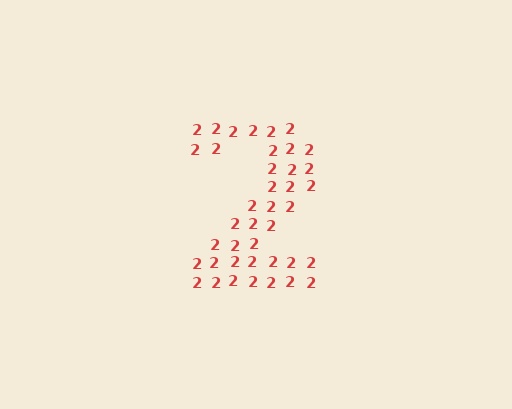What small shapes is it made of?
It is made of small digit 2's.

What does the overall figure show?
The overall figure shows the digit 2.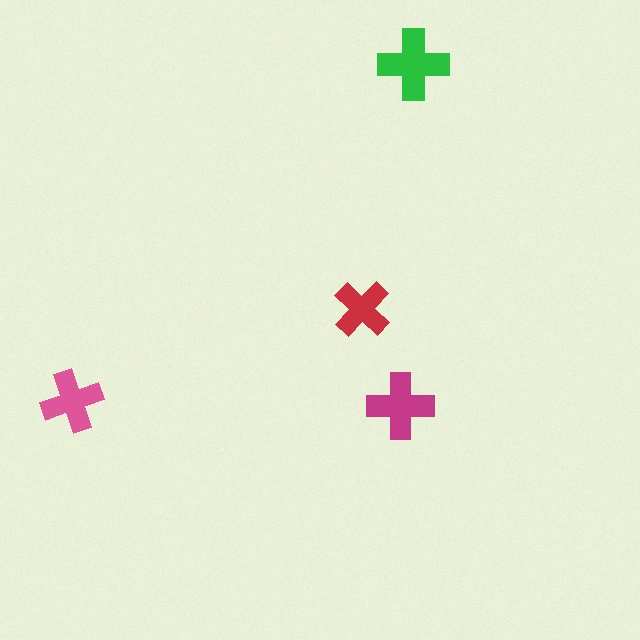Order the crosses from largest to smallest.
the green one, the magenta one, the pink one, the red one.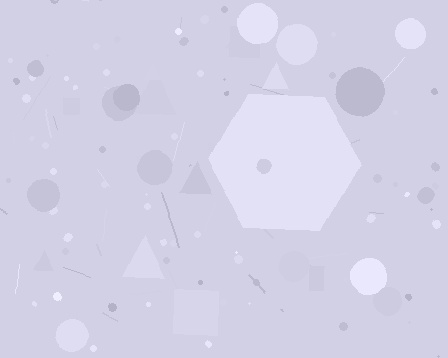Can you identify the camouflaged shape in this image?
The camouflaged shape is a hexagon.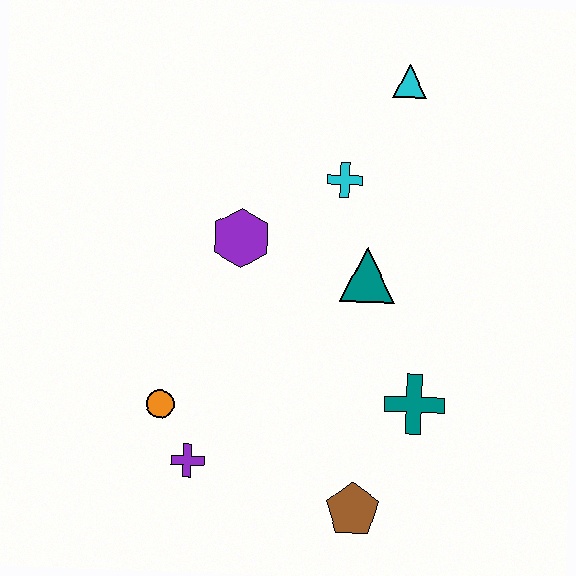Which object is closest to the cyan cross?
The teal triangle is closest to the cyan cross.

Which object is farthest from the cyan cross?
The brown pentagon is farthest from the cyan cross.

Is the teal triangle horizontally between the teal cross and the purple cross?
Yes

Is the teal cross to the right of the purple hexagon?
Yes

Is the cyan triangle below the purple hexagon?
No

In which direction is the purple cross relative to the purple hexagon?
The purple cross is below the purple hexagon.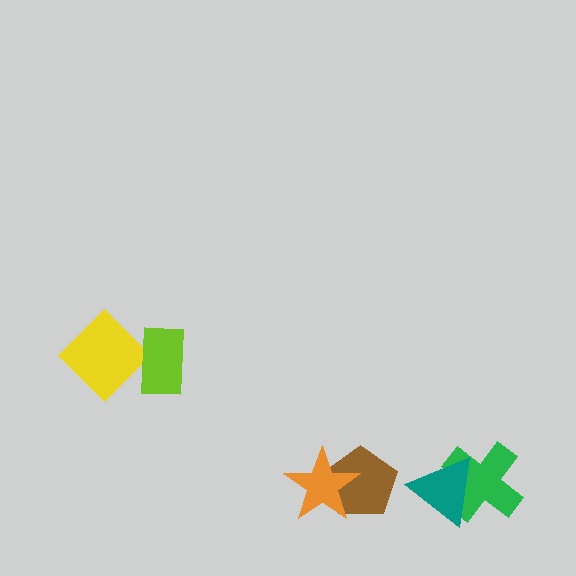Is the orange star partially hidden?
No, no other shape covers it.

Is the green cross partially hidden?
Yes, it is partially covered by another shape.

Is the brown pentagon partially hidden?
Yes, it is partially covered by another shape.